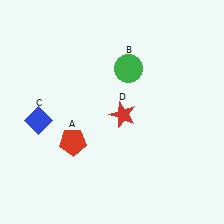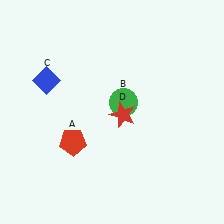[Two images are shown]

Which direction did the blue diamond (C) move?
The blue diamond (C) moved up.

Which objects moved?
The objects that moved are: the green circle (B), the blue diamond (C).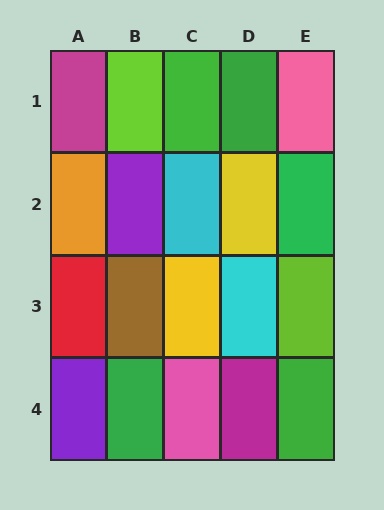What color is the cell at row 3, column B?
Brown.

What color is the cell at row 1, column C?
Green.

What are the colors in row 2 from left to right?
Orange, purple, cyan, yellow, green.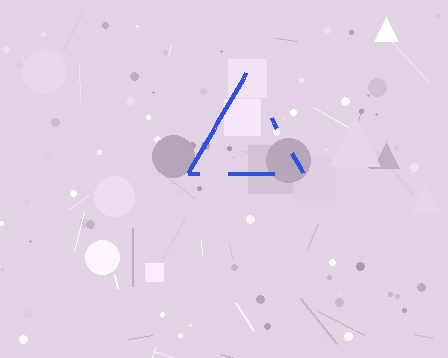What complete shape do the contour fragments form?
The contour fragments form a triangle.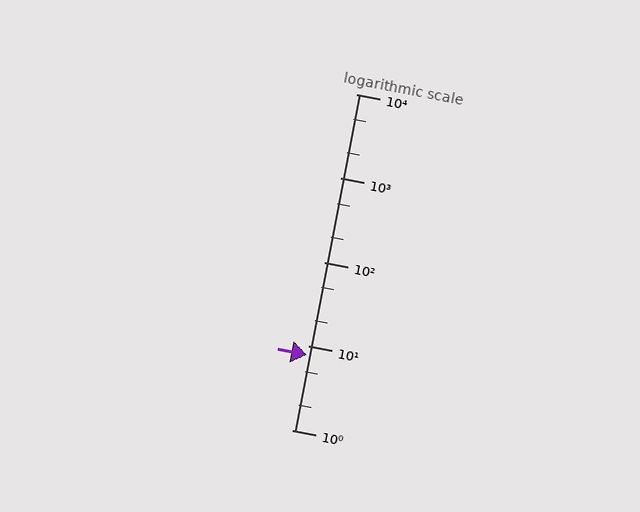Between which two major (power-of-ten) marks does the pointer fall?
The pointer is between 1 and 10.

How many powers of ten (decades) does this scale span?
The scale spans 4 decades, from 1 to 10000.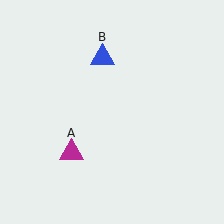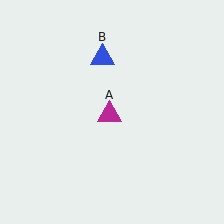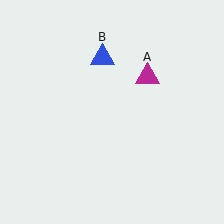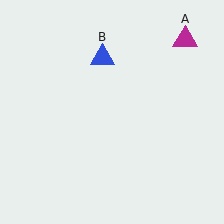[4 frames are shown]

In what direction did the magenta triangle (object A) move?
The magenta triangle (object A) moved up and to the right.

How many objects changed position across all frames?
1 object changed position: magenta triangle (object A).